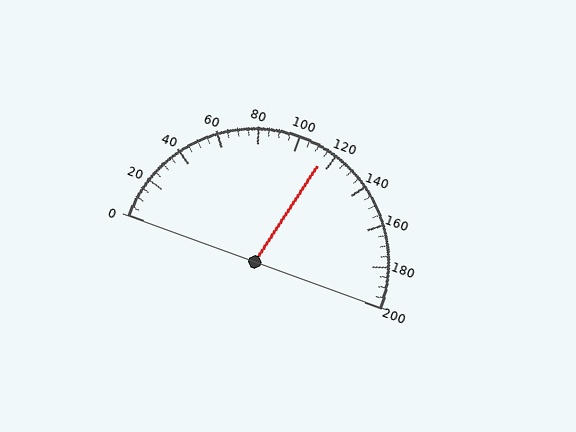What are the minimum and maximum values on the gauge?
The gauge ranges from 0 to 200.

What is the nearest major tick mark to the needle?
The nearest major tick mark is 120.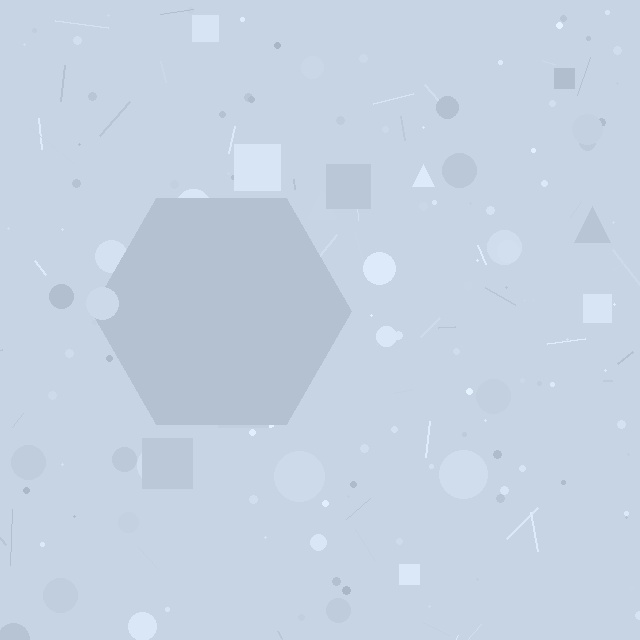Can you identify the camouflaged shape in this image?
The camouflaged shape is a hexagon.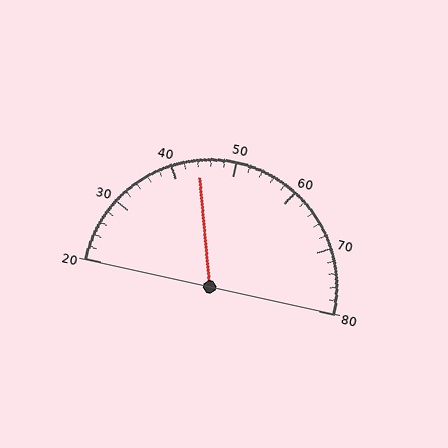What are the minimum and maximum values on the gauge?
The gauge ranges from 20 to 80.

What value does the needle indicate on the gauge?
The needle indicates approximately 44.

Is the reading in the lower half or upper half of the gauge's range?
The reading is in the lower half of the range (20 to 80).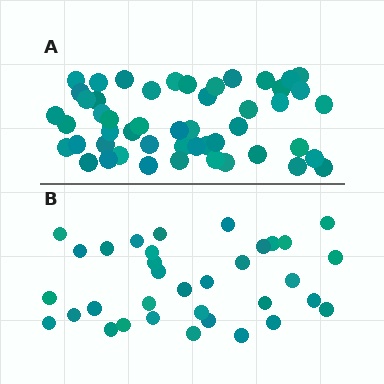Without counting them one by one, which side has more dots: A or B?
Region A (the top region) has more dots.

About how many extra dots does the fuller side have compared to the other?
Region A has approximately 15 more dots than region B.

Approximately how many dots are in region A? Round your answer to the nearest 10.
About 50 dots.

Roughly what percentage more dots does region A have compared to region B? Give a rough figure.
About 45% more.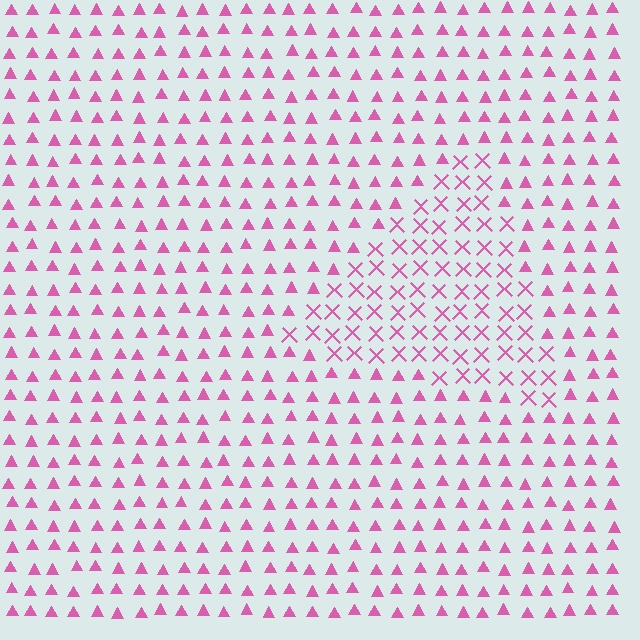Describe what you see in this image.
The image is filled with small pink elements arranged in a uniform grid. A triangle-shaped region contains X marks, while the surrounding area contains triangles. The boundary is defined purely by the change in element shape.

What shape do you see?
I see a triangle.